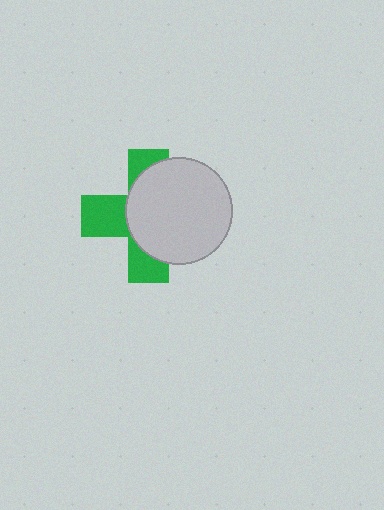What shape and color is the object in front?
The object in front is a light gray circle.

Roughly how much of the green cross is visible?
A small part of it is visible (roughly 42%).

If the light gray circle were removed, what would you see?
You would see the complete green cross.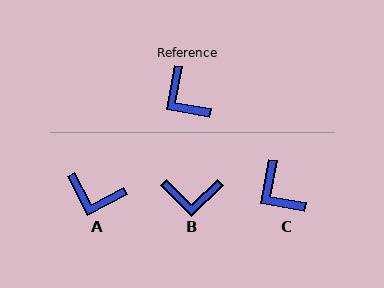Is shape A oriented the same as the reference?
No, it is off by about 38 degrees.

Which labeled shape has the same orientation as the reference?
C.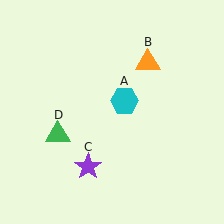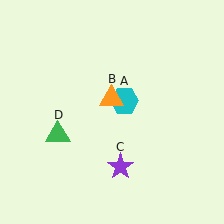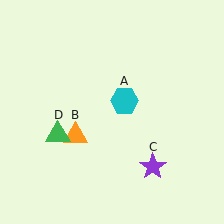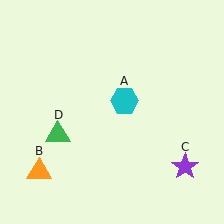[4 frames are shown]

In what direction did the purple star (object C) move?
The purple star (object C) moved right.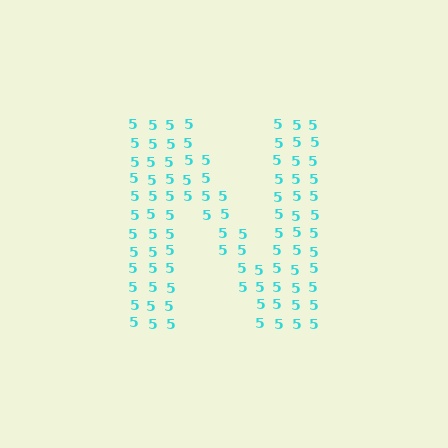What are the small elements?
The small elements are digit 5's.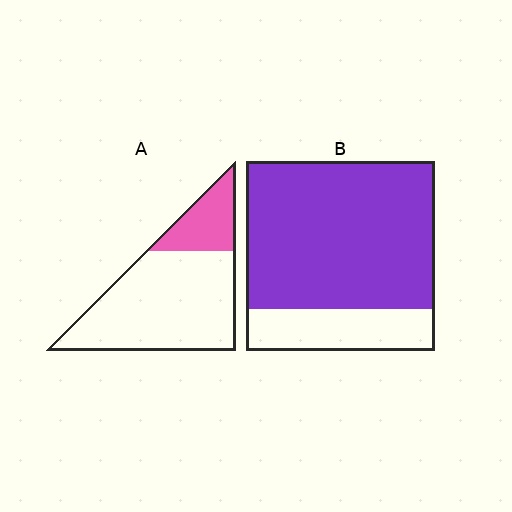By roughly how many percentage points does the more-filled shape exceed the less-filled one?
By roughly 55 percentage points (B over A).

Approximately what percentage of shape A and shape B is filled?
A is approximately 25% and B is approximately 80%.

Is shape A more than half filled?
No.